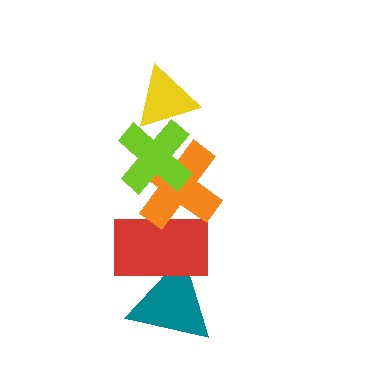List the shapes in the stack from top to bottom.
From top to bottom: the yellow triangle, the lime cross, the orange cross, the red rectangle, the teal triangle.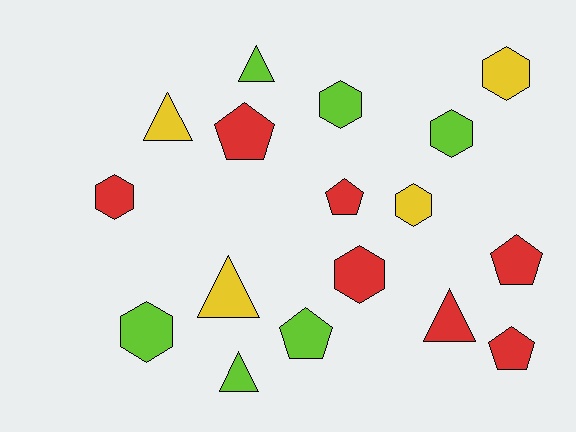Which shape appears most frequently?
Hexagon, with 7 objects.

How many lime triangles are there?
There are 2 lime triangles.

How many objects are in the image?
There are 17 objects.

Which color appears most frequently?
Red, with 7 objects.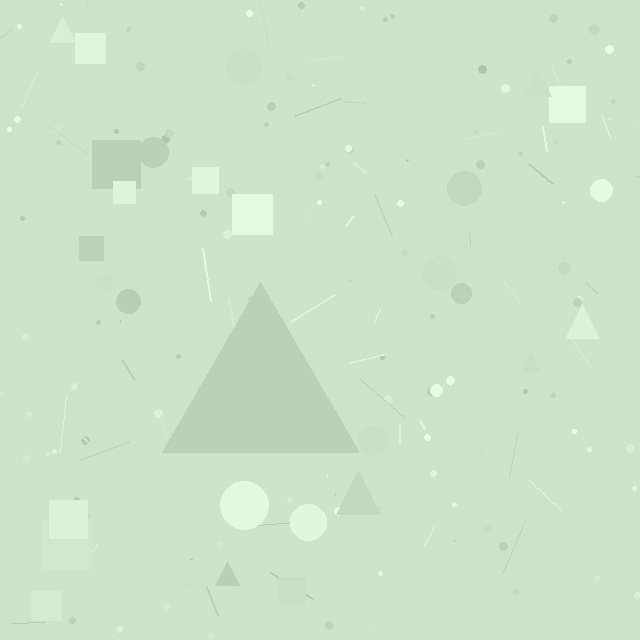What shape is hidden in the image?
A triangle is hidden in the image.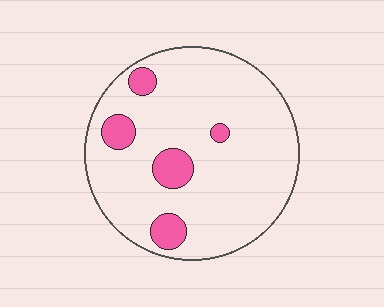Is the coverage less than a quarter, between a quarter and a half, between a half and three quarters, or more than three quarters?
Less than a quarter.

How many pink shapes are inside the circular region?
5.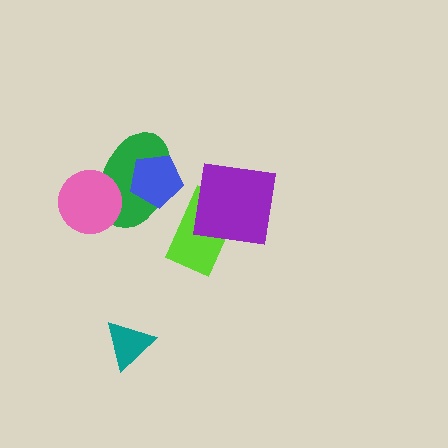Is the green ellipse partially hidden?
Yes, it is partially covered by another shape.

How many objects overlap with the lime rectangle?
1 object overlaps with the lime rectangle.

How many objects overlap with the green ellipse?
2 objects overlap with the green ellipse.